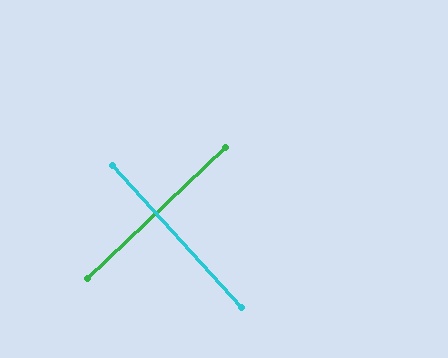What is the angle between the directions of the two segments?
Approximately 89 degrees.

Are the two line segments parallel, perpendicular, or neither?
Perpendicular — they meet at approximately 89°.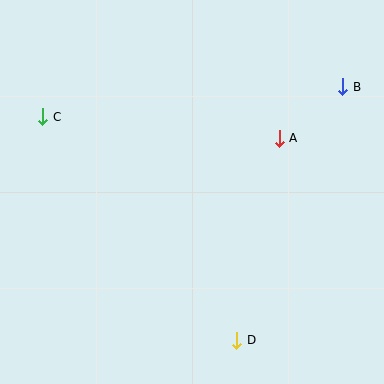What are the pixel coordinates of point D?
Point D is at (237, 340).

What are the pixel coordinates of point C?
Point C is at (42, 117).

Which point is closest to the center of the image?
Point A at (279, 138) is closest to the center.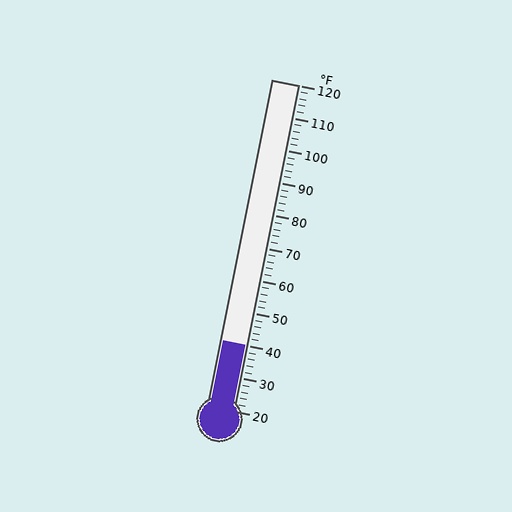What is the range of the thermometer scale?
The thermometer scale ranges from 20°F to 120°F.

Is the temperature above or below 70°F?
The temperature is below 70°F.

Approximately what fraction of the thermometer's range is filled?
The thermometer is filled to approximately 20% of its range.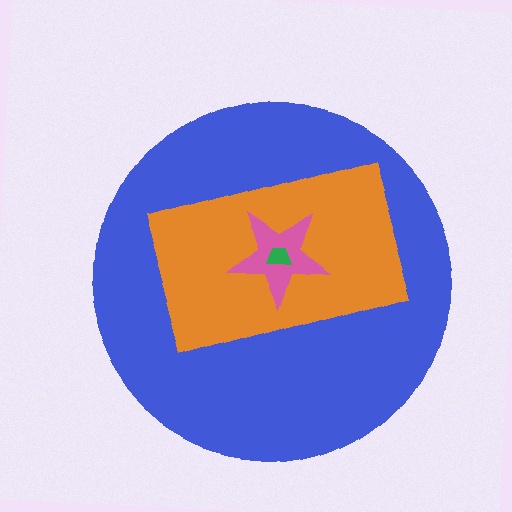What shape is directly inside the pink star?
The green trapezoid.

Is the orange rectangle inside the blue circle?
Yes.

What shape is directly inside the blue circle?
The orange rectangle.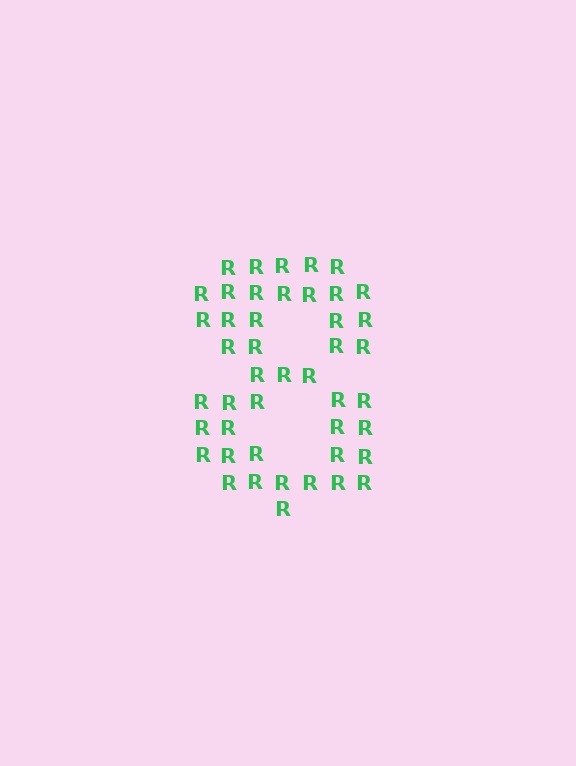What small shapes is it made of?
It is made of small letter R's.